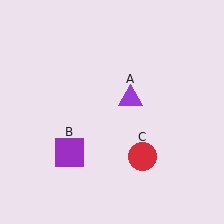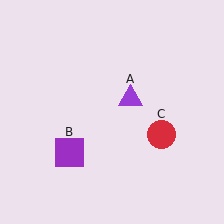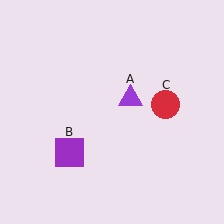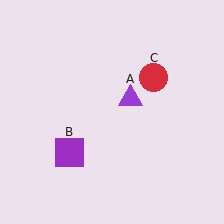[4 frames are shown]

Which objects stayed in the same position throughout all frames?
Purple triangle (object A) and purple square (object B) remained stationary.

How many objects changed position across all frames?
1 object changed position: red circle (object C).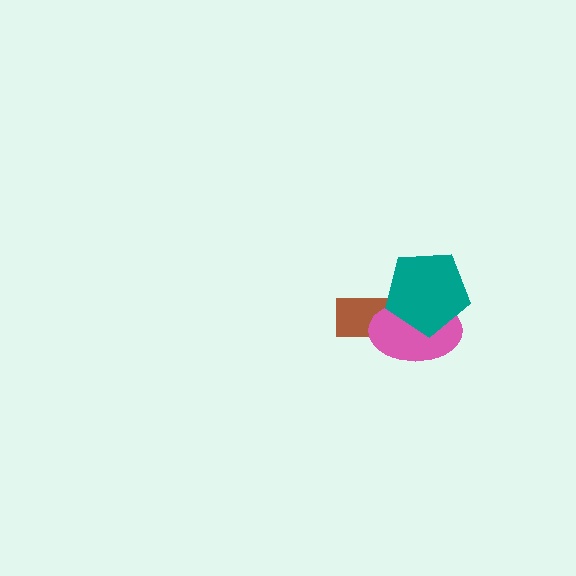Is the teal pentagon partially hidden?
No, no other shape covers it.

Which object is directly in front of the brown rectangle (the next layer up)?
The pink ellipse is directly in front of the brown rectangle.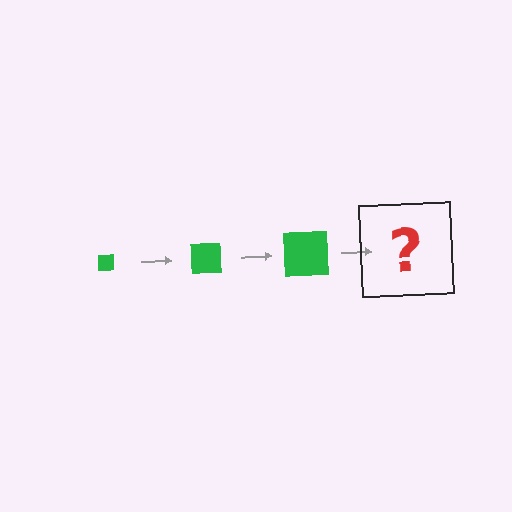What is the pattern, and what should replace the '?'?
The pattern is that the square gets progressively larger each step. The '?' should be a green square, larger than the previous one.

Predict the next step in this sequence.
The next step is a green square, larger than the previous one.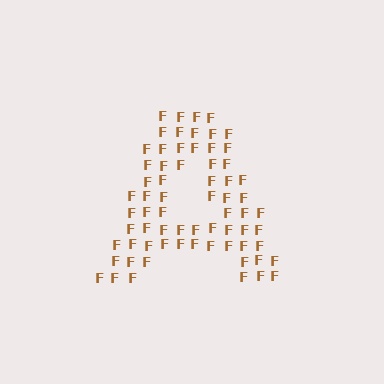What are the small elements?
The small elements are letter F's.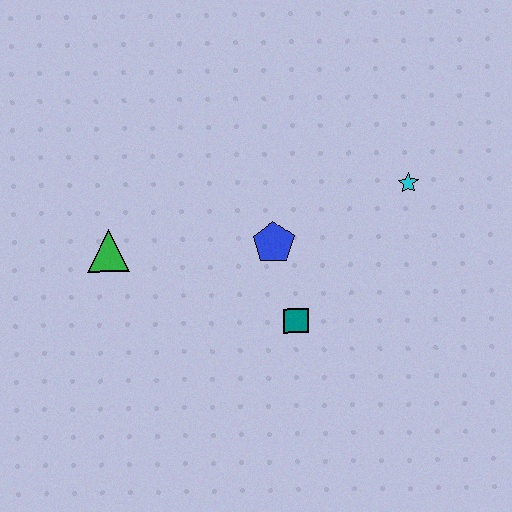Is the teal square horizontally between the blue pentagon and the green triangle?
No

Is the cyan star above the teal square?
Yes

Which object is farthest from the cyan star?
The green triangle is farthest from the cyan star.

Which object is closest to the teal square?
The blue pentagon is closest to the teal square.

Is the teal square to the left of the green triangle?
No